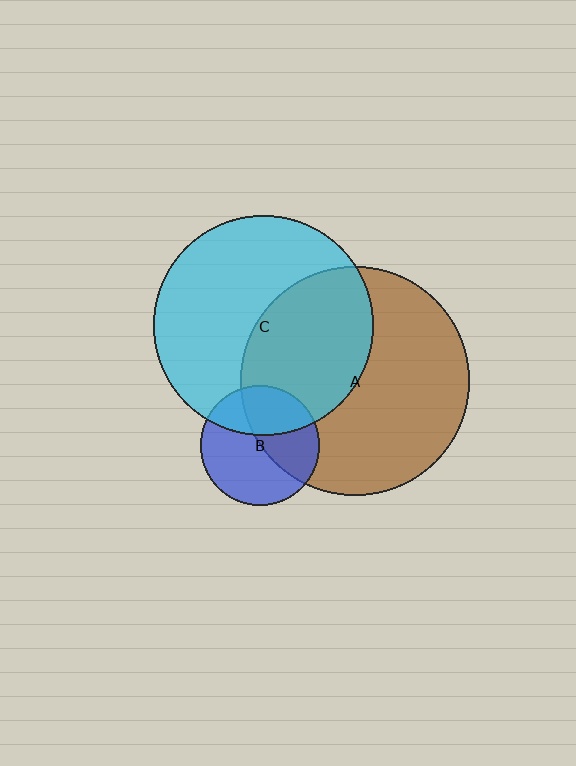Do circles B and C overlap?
Yes.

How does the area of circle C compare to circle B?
Approximately 3.4 times.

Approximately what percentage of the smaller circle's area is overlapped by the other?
Approximately 35%.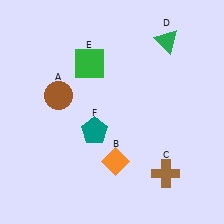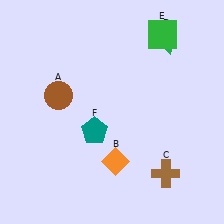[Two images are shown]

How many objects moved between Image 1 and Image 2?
1 object moved between the two images.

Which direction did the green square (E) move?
The green square (E) moved right.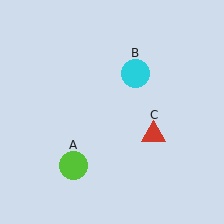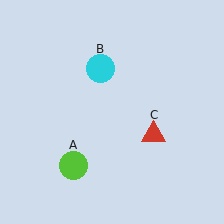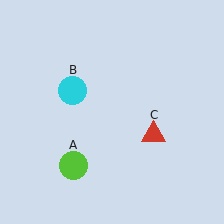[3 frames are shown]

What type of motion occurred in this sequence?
The cyan circle (object B) rotated counterclockwise around the center of the scene.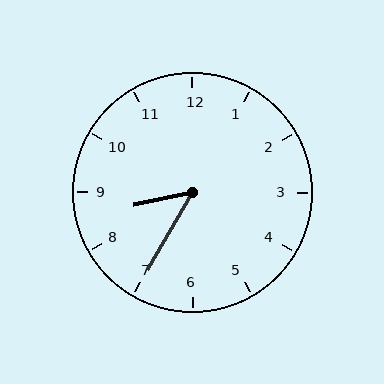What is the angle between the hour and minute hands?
Approximately 48 degrees.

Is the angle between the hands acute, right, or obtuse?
It is acute.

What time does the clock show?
8:35.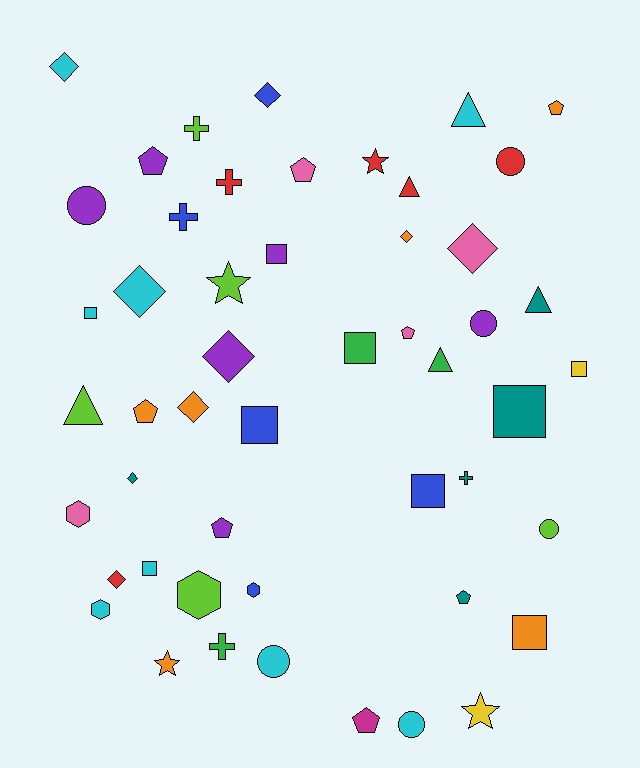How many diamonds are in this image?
There are 9 diamonds.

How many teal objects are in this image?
There are 5 teal objects.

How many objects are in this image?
There are 50 objects.